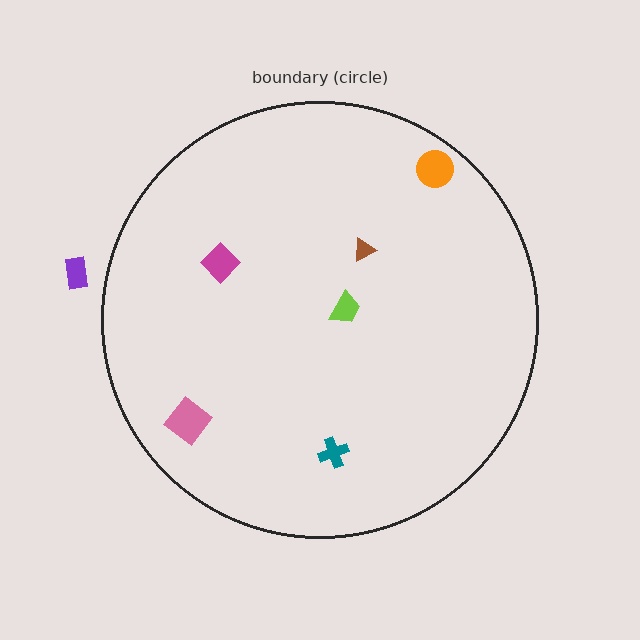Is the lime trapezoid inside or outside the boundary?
Inside.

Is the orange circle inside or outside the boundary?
Inside.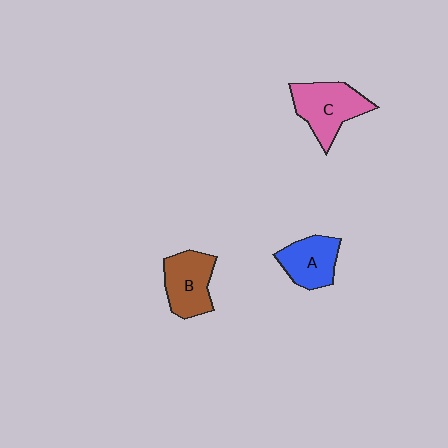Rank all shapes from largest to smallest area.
From largest to smallest: C (pink), B (brown), A (blue).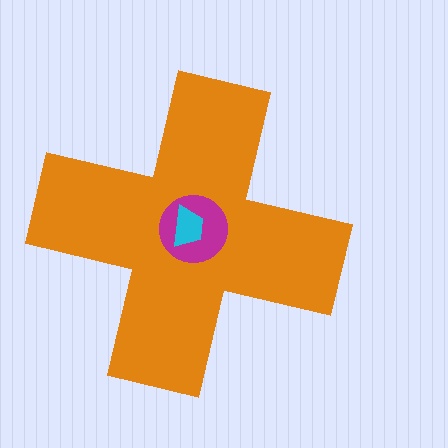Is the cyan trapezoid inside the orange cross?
Yes.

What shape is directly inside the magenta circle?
The cyan trapezoid.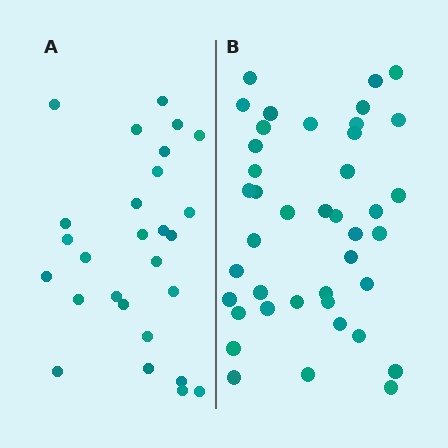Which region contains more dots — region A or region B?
Region B (the right region) has more dots.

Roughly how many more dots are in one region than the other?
Region B has approximately 15 more dots than region A.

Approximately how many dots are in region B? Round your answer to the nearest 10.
About 40 dots. (The exact count is 41, which rounds to 40.)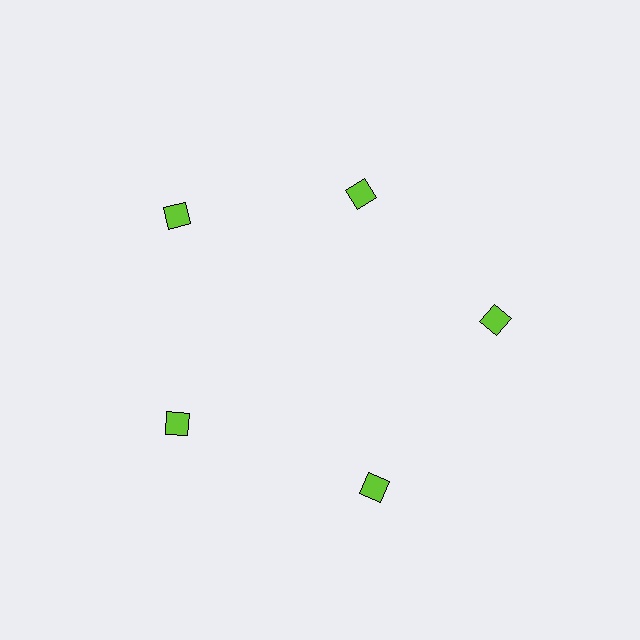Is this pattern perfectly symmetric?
No. The 5 lime squares are arranged in a ring, but one element near the 1 o'clock position is pulled inward toward the center, breaking the 5-fold rotational symmetry.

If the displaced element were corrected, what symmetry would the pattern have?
It would have 5-fold rotational symmetry — the pattern would map onto itself every 72 degrees.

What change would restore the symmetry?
The symmetry would be restored by moving it outward, back onto the ring so that all 5 squares sit at equal angles and equal distance from the center.